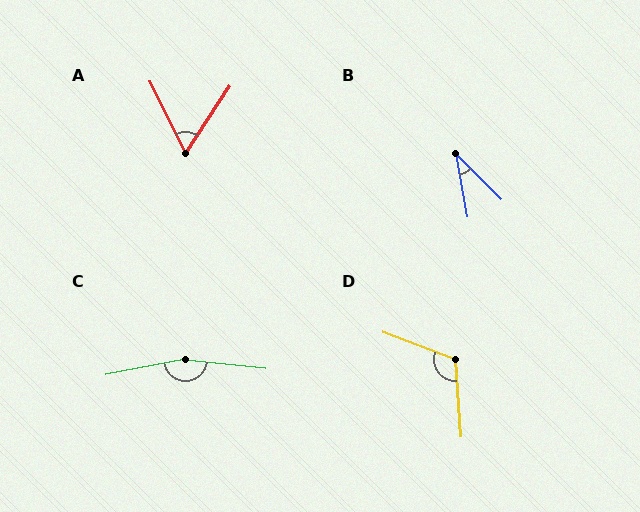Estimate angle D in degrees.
Approximately 115 degrees.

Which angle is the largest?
C, at approximately 163 degrees.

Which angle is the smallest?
B, at approximately 35 degrees.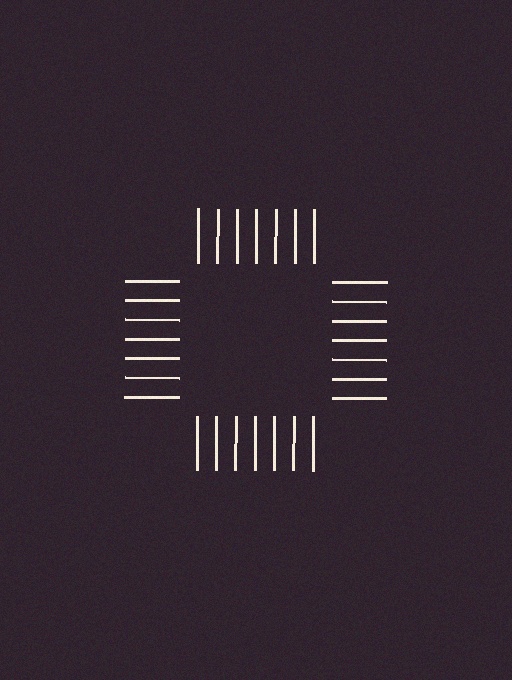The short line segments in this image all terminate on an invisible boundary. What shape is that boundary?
An illusory square — the line segments terminate on its edges but no continuous stroke is drawn.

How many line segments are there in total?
28 — 7 along each of the 4 edges.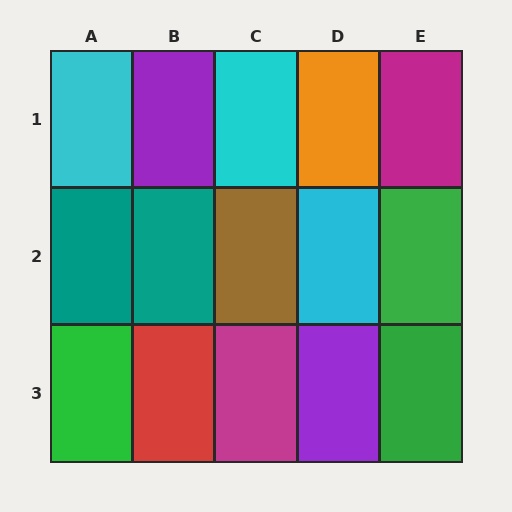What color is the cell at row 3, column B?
Red.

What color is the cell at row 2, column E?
Green.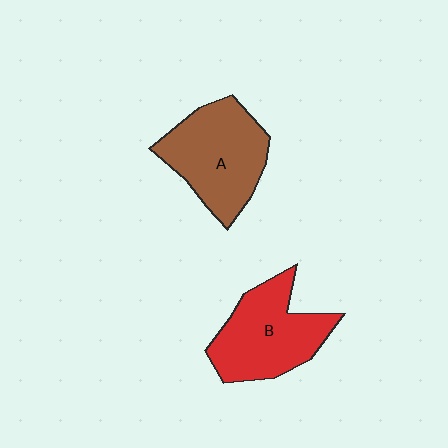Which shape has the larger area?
Shape A (brown).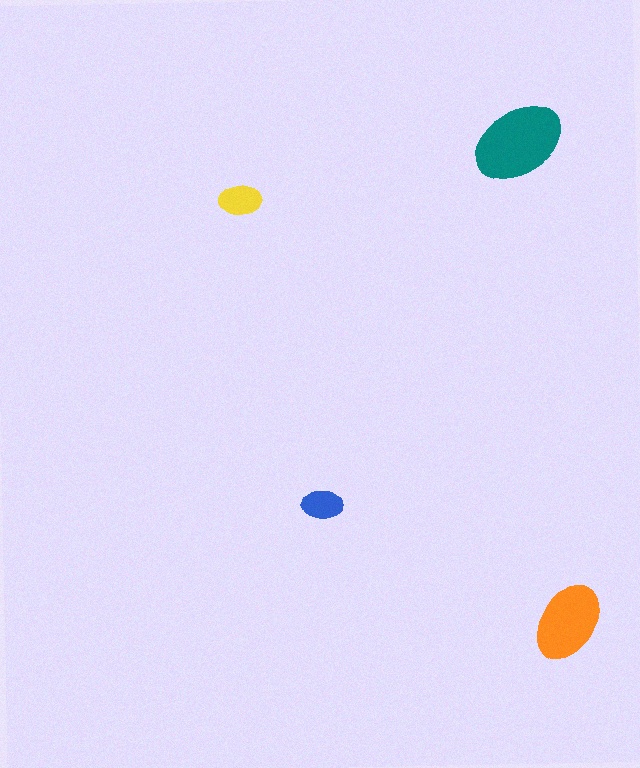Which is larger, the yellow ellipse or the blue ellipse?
The yellow one.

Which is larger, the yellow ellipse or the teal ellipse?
The teal one.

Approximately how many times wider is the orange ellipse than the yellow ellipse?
About 2 times wider.